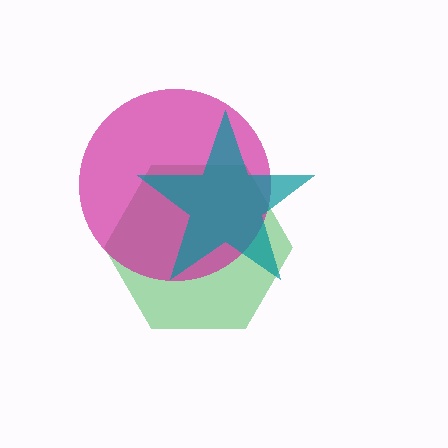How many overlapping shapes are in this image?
There are 3 overlapping shapes in the image.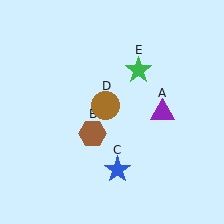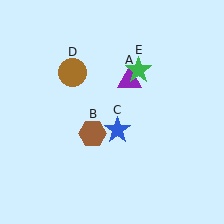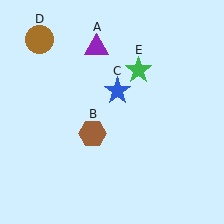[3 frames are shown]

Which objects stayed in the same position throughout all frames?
Brown hexagon (object B) and green star (object E) remained stationary.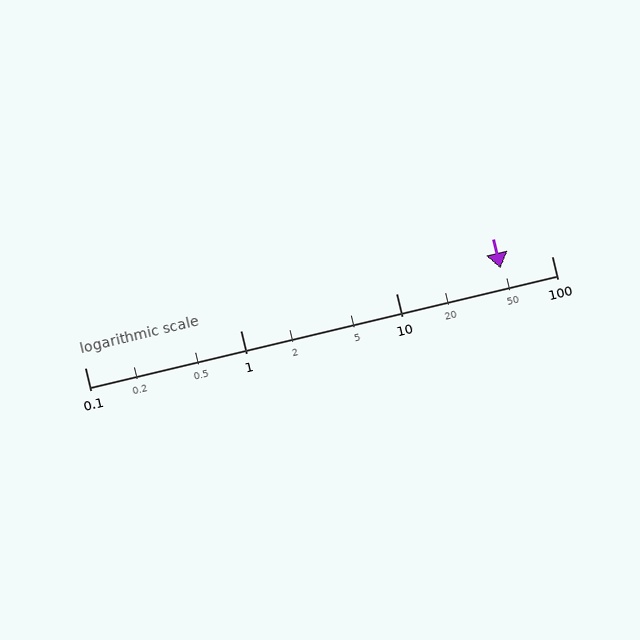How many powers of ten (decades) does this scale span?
The scale spans 3 decades, from 0.1 to 100.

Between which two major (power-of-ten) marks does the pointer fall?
The pointer is between 10 and 100.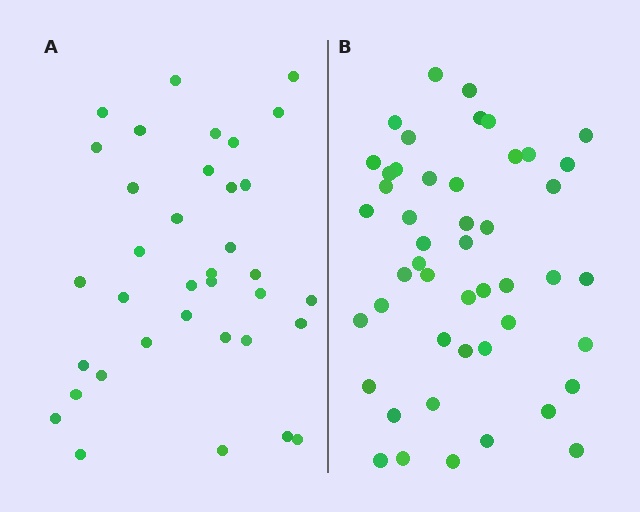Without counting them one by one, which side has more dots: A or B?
Region B (the right region) has more dots.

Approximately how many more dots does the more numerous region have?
Region B has roughly 12 or so more dots than region A.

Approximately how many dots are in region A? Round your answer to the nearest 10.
About 40 dots. (The exact count is 36, which rounds to 40.)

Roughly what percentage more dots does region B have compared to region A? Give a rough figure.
About 35% more.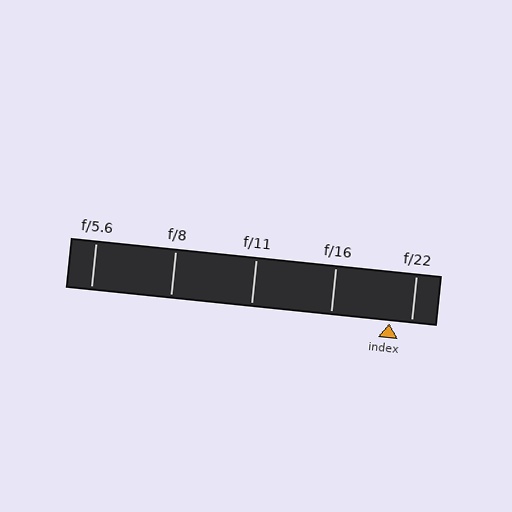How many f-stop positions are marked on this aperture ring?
There are 5 f-stop positions marked.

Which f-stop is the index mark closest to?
The index mark is closest to f/22.